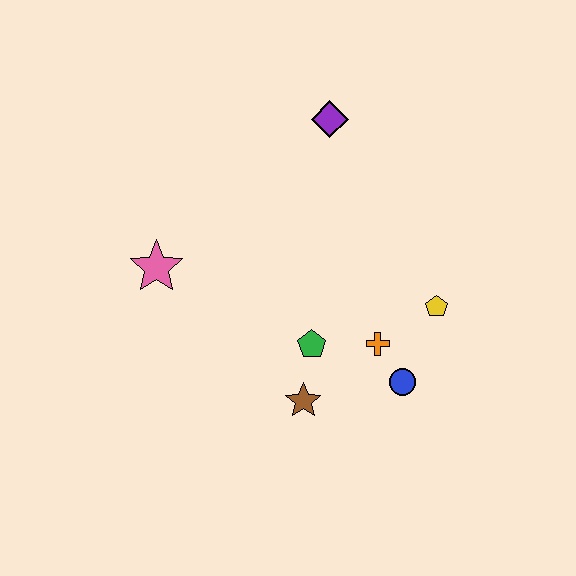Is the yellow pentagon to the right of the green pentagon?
Yes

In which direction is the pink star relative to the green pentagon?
The pink star is to the left of the green pentagon.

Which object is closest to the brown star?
The green pentagon is closest to the brown star.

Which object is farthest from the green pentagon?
The purple diamond is farthest from the green pentagon.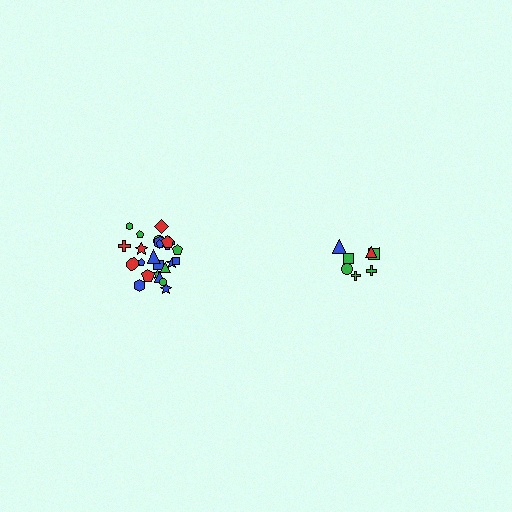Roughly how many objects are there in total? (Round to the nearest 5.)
Roughly 30 objects in total.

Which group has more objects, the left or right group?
The left group.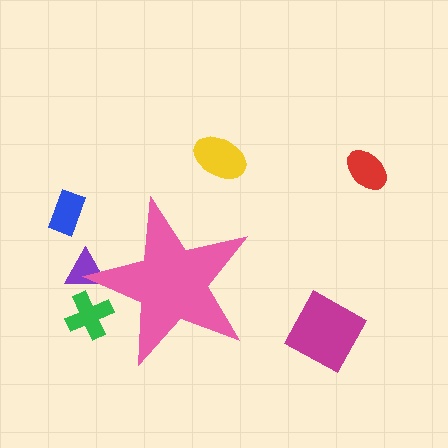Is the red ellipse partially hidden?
No, the red ellipse is fully visible.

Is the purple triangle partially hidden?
Yes, the purple triangle is partially hidden behind the pink star.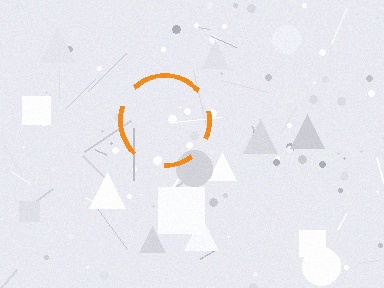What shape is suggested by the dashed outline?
The dashed outline suggests a circle.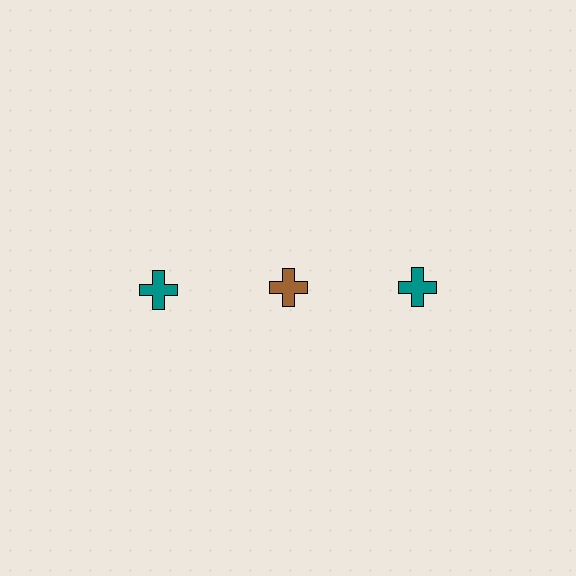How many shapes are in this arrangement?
There are 3 shapes arranged in a grid pattern.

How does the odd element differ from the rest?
It has a different color: brown instead of teal.